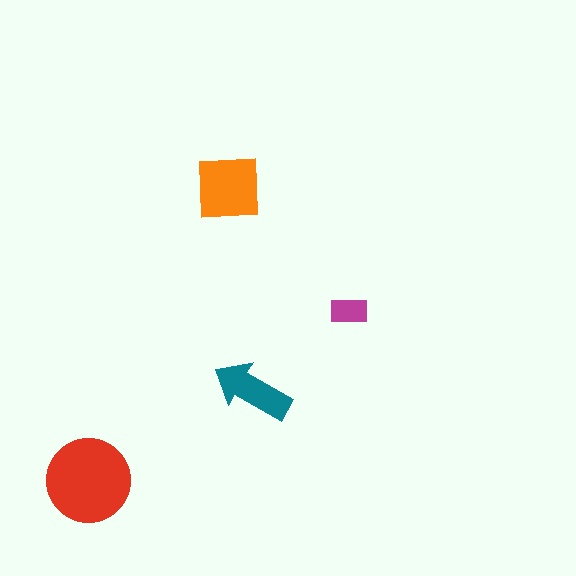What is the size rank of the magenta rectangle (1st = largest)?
4th.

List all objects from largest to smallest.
The red circle, the orange square, the teal arrow, the magenta rectangle.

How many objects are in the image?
There are 4 objects in the image.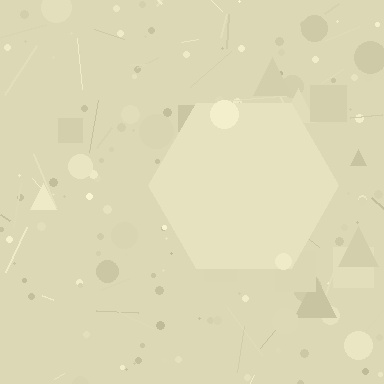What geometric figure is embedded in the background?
A hexagon is embedded in the background.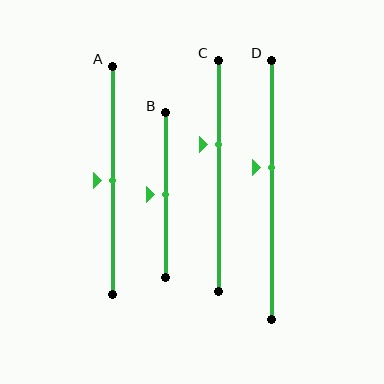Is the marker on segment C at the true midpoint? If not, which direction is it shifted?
No, the marker on segment C is shifted upward by about 14% of the segment length.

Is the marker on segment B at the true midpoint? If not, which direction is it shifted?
Yes, the marker on segment B is at the true midpoint.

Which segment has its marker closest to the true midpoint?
Segment A has its marker closest to the true midpoint.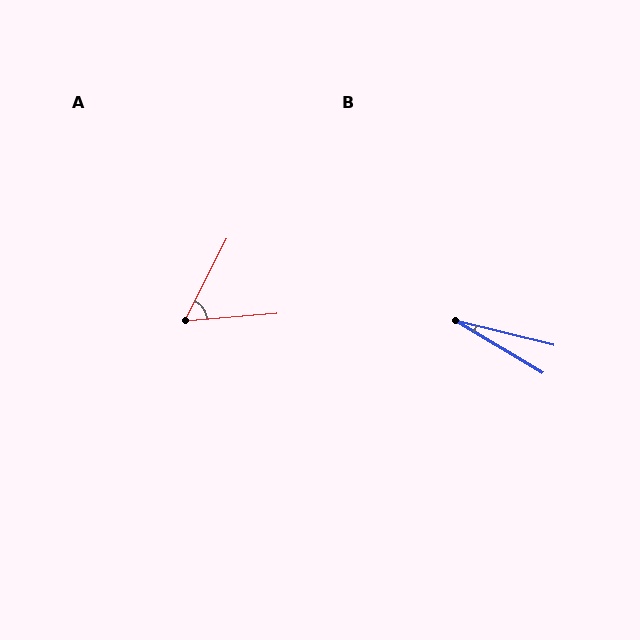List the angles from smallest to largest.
B (17°), A (58°).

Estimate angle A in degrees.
Approximately 58 degrees.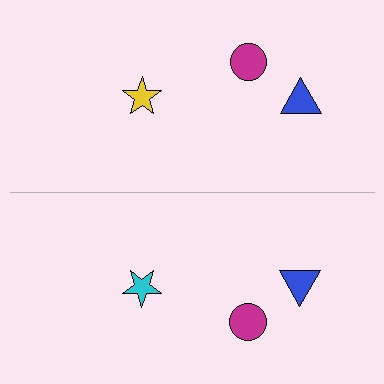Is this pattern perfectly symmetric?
No, the pattern is not perfectly symmetric. The cyan star on the bottom side breaks the symmetry — its mirror counterpart is yellow.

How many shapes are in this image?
There are 6 shapes in this image.